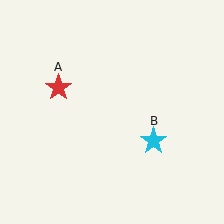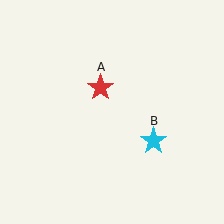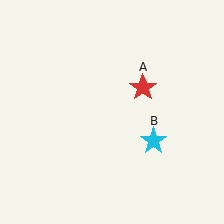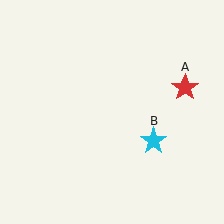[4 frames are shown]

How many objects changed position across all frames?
1 object changed position: red star (object A).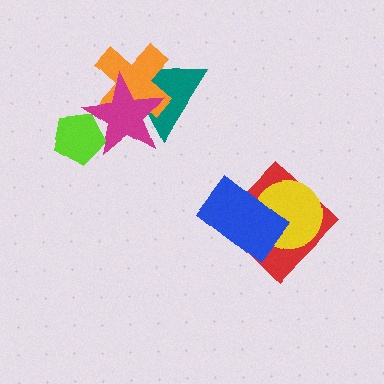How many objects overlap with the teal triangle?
2 objects overlap with the teal triangle.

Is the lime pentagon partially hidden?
Yes, it is partially covered by another shape.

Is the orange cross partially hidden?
Yes, it is partially covered by another shape.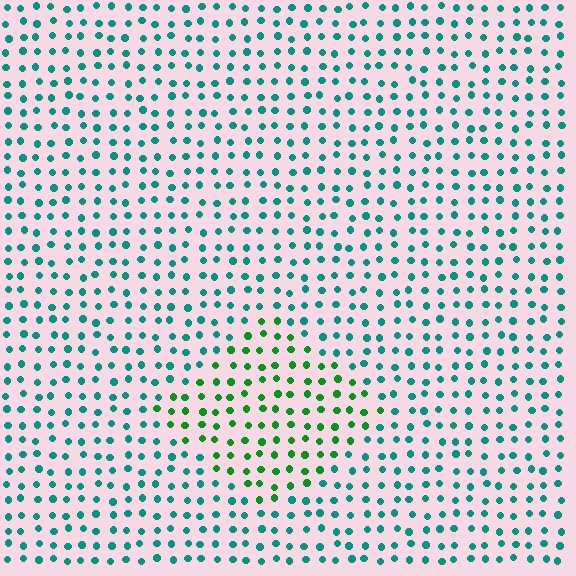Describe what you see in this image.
The image is filled with small teal elements in a uniform arrangement. A diamond-shaped region is visible where the elements are tinted to a slightly different hue, forming a subtle color boundary.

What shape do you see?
I see a diamond.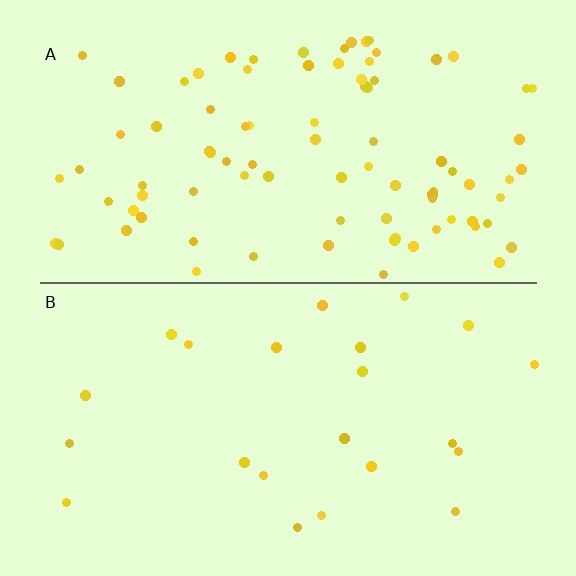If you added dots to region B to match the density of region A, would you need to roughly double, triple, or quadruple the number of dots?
Approximately quadruple.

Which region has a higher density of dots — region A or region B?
A (the top).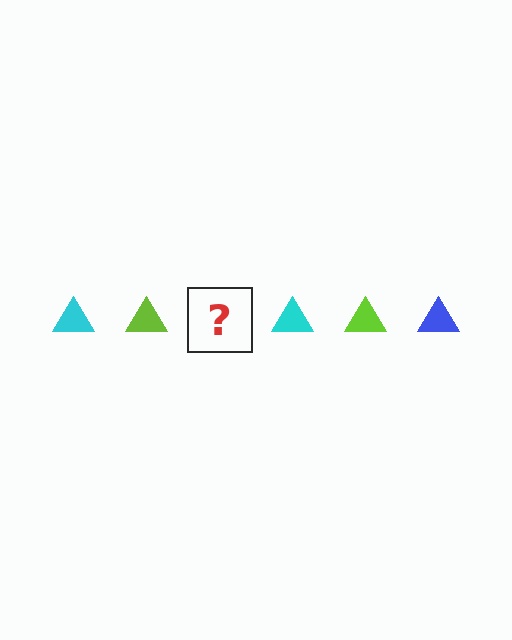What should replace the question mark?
The question mark should be replaced with a blue triangle.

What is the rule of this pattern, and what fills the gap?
The rule is that the pattern cycles through cyan, lime, blue triangles. The gap should be filled with a blue triangle.